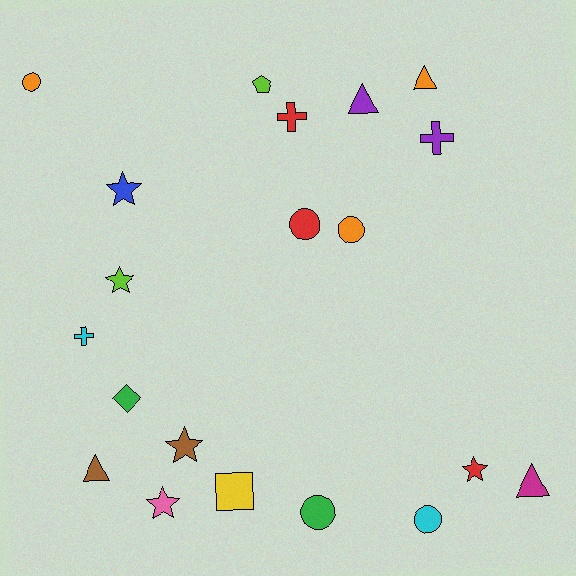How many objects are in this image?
There are 20 objects.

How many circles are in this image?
There are 5 circles.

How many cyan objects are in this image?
There are 2 cyan objects.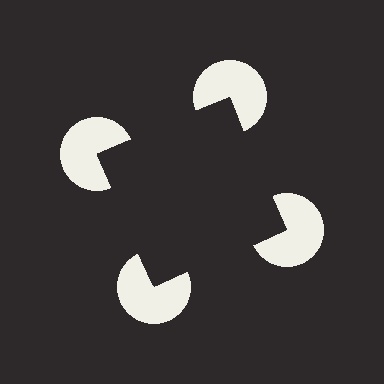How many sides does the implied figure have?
4 sides.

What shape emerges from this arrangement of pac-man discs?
An illusory square — its edges are inferred from the aligned wedge cuts in the pac-man discs, not physically drawn.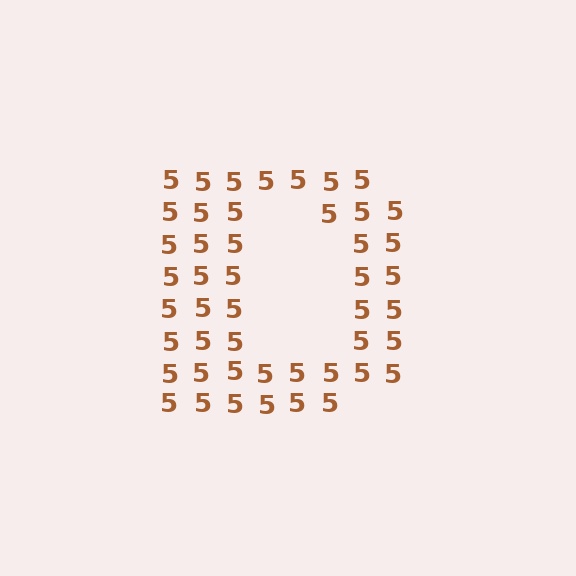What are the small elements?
The small elements are digit 5's.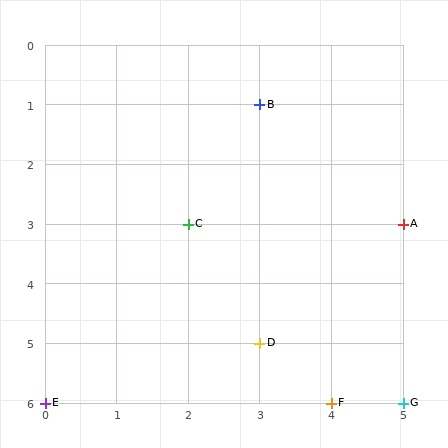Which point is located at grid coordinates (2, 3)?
Point C is at (2, 3).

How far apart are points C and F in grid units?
Points C and F are 2 columns and 3 rows apart (about 3.6 grid units diagonally).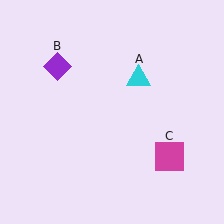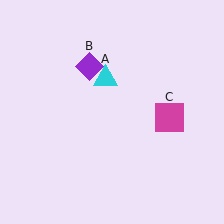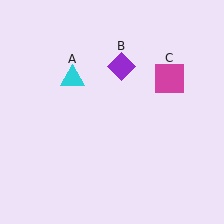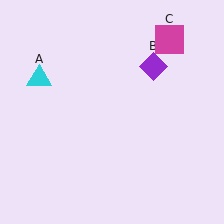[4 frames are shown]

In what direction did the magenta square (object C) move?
The magenta square (object C) moved up.